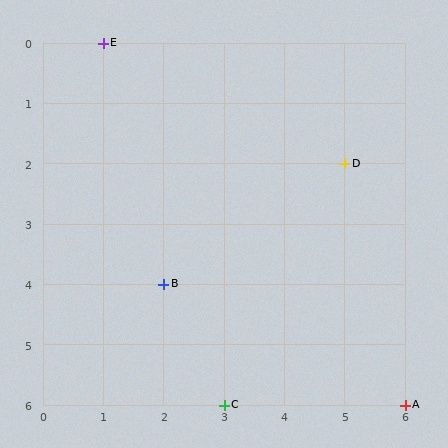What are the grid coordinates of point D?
Point D is at grid coordinates (5, 2).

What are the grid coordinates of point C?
Point C is at grid coordinates (3, 6).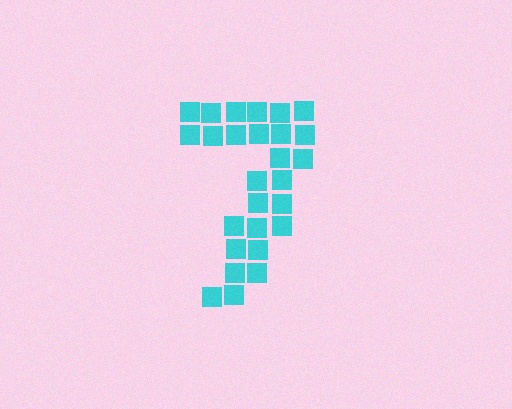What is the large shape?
The large shape is the digit 7.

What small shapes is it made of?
It is made of small squares.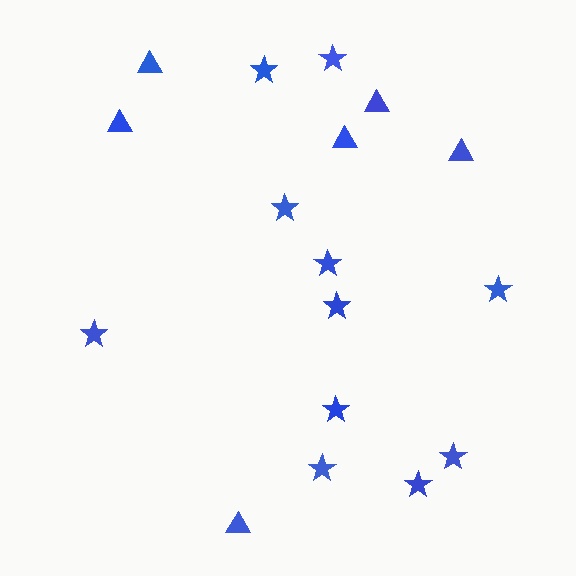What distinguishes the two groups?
There are 2 groups: one group of stars (11) and one group of triangles (6).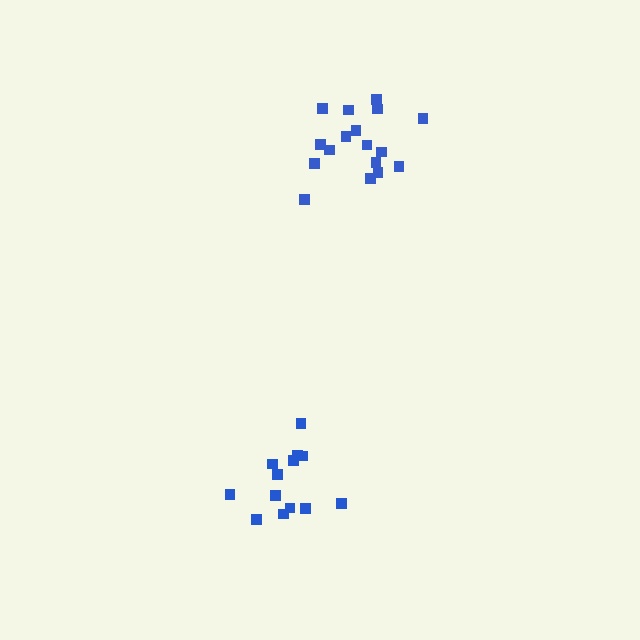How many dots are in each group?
Group 1: 17 dots, Group 2: 13 dots (30 total).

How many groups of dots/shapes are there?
There are 2 groups.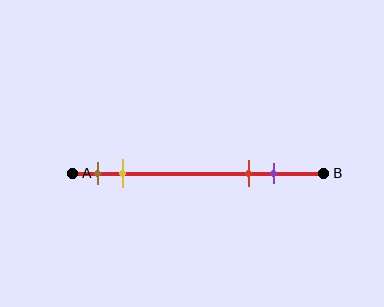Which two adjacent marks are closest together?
The brown and yellow marks are the closest adjacent pair.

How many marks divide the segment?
There are 4 marks dividing the segment.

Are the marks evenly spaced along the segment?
No, the marks are not evenly spaced.